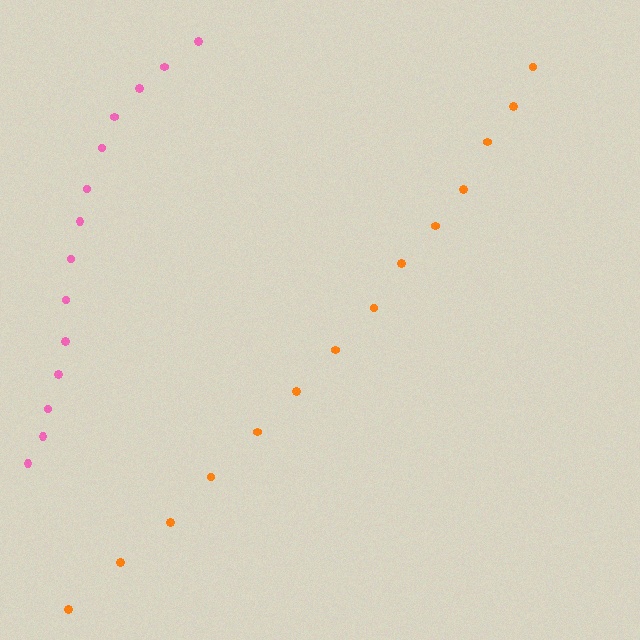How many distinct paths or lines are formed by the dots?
There are 2 distinct paths.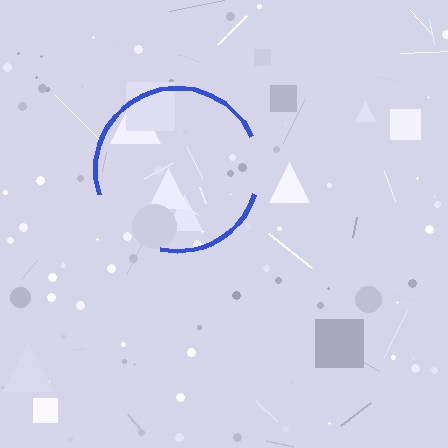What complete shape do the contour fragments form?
The contour fragments form a circle.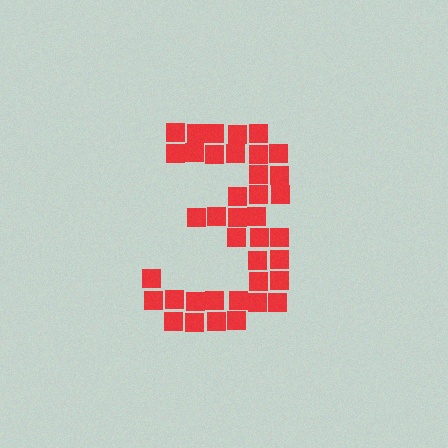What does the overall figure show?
The overall figure shows the digit 3.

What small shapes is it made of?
It is made of small squares.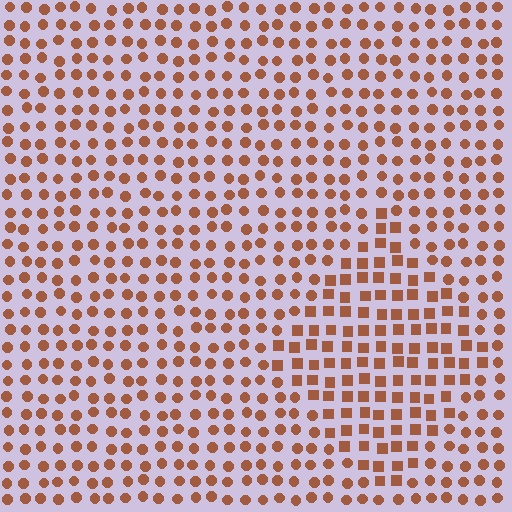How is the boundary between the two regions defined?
The boundary is defined by a change in element shape: squares inside vs. circles outside. All elements share the same color and spacing.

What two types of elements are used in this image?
The image uses squares inside the diamond region and circles outside it.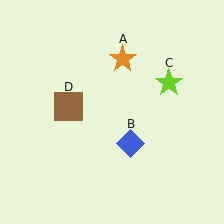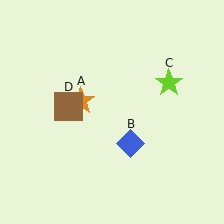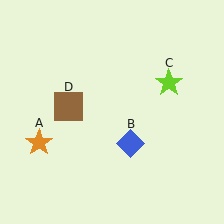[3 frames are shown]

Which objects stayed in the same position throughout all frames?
Blue diamond (object B) and lime star (object C) and brown square (object D) remained stationary.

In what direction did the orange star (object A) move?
The orange star (object A) moved down and to the left.